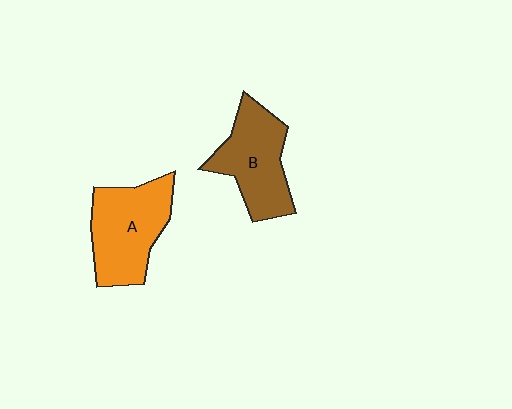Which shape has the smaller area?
Shape B (brown).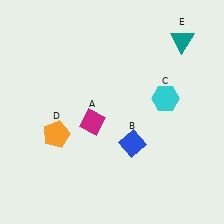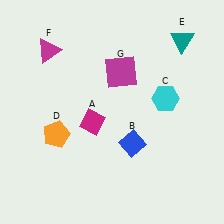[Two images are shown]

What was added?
A magenta triangle (F), a magenta square (G) were added in Image 2.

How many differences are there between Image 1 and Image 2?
There are 2 differences between the two images.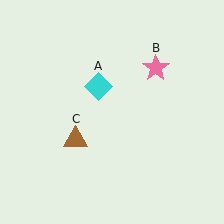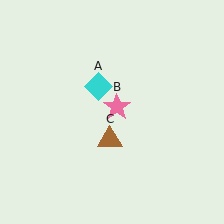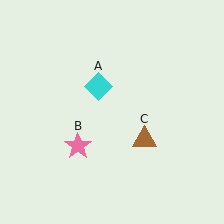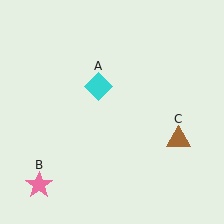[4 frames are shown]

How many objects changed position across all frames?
2 objects changed position: pink star (object B), brown triangle (object C).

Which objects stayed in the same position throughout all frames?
Cyan diamond (object A) remained stationary.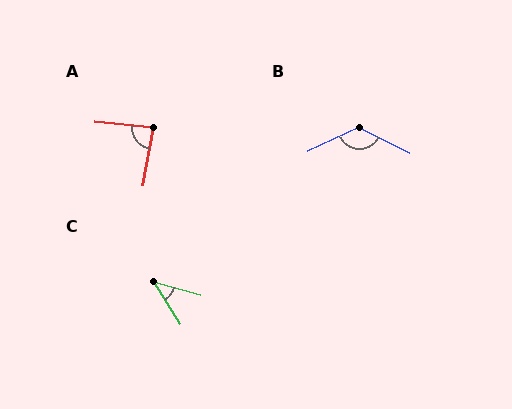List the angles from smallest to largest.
C (43°), A (86°), B (128°).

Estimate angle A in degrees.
Approximately 86 degrees.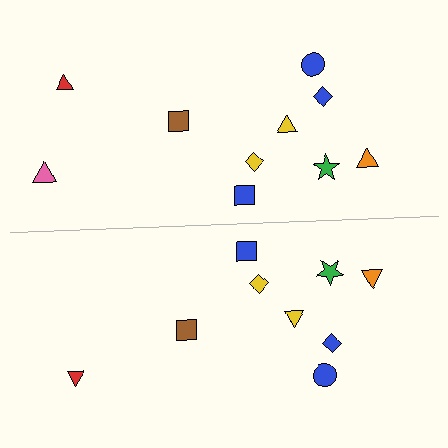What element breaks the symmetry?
A pink triangle is missing from the bottom side.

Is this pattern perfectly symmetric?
No, the pattern is not perfectly symmetric. A pink triangle is missing from the bottom side.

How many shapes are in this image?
There are 19 shapes in this image.